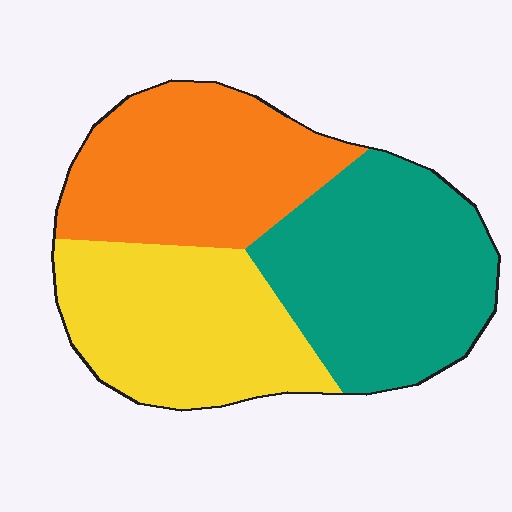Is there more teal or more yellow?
Teal.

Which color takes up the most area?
Teal, at roughly 35%.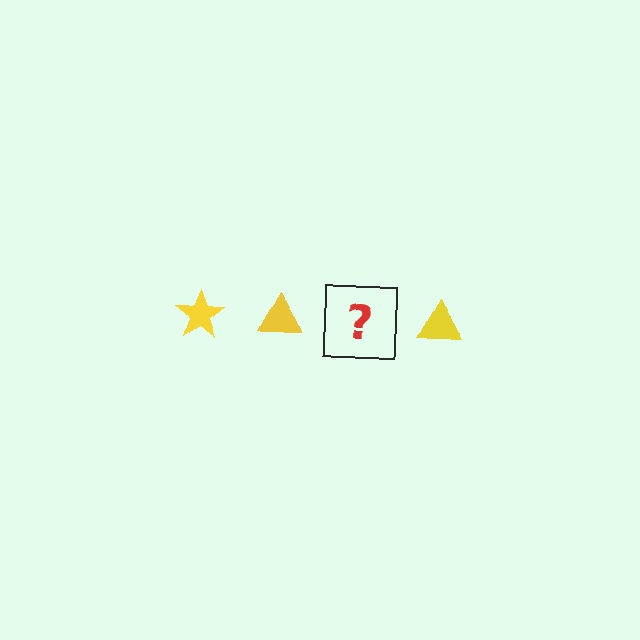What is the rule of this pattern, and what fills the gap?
The rule is that the pattern cycles through star, triangle shapes in yellow. The gap should be filled with a yellow star.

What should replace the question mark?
The question mark should be replaced with a yellow star.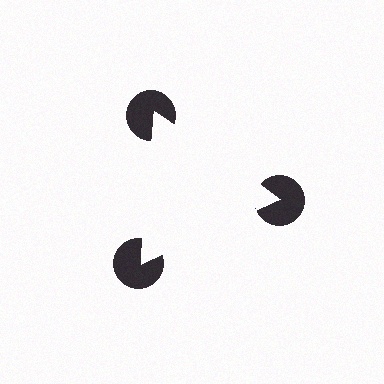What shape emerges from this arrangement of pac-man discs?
An illusory triangle — its edges are inferred from the aligned wedge cuts in the pac-man discs, not physically drawn.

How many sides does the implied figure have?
3 sides.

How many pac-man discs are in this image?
There are 3 — one at each vertex of the illusory triangle.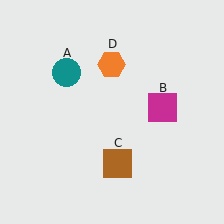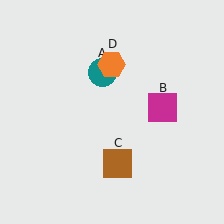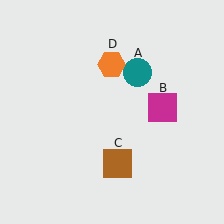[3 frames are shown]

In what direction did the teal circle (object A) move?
The teal circle (object A) moved right.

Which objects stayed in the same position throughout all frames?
Magenta square (object B) and brown square (object C) and orange hexagon (object D) remained stationary.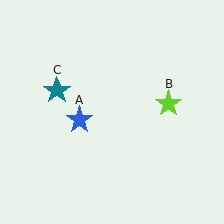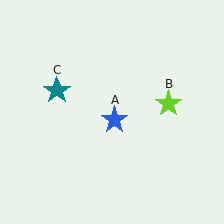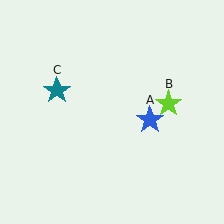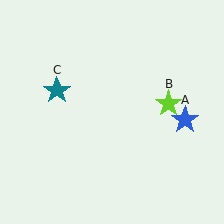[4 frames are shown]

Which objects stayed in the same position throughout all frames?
Lime star (object B) and teal star (object C) remained stationary.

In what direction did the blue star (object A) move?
The blue star (object A) moved right.